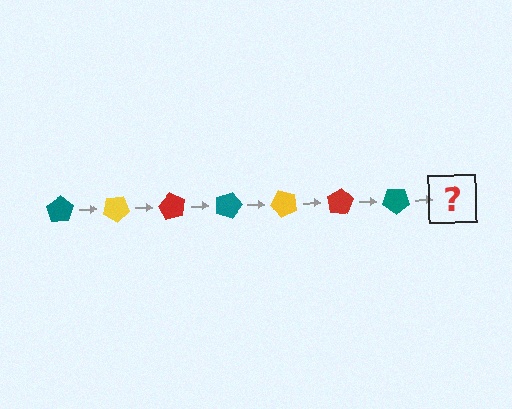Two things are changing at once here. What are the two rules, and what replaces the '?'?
The two rules are that it rotates 30 degrees each step and the color cycles through teal, yellow, and red. The '?' should be a yellow pentagon, rotated 210 degrees from the start.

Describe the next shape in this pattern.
It should be a yellow pentagon, rotated 210 degrees from the start.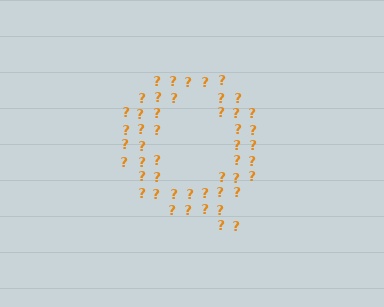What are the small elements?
The small elements are question marks.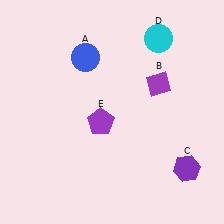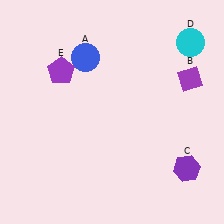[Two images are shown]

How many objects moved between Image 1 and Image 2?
3 objects moved between the two images.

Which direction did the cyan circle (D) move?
The cyan circle (D) moved right.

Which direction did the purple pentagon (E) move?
The purple pentagon (E) moved up.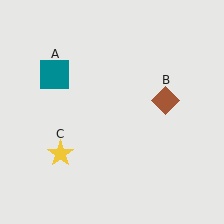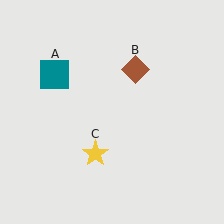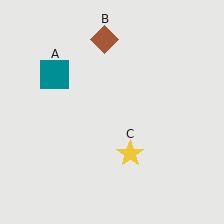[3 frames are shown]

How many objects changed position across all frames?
2 objects changed position: brown diamond (object B), yellow star (object C).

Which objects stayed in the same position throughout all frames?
Teal square (object A) remained stationary.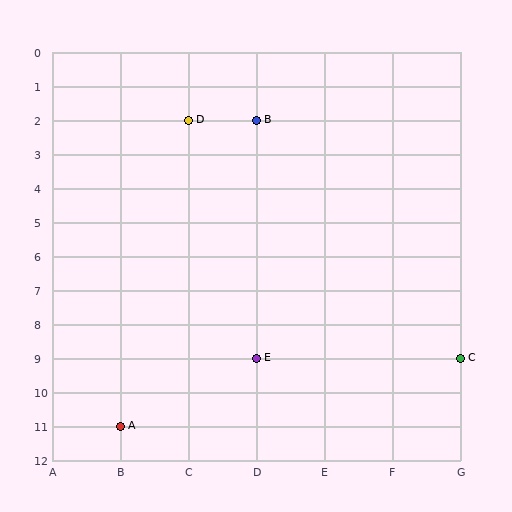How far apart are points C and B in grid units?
Points C and B are 3 columns and 7 rows apart (about 7.6 grid units diagonally).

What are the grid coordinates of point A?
Point A is at grid coordinates (B, 11).